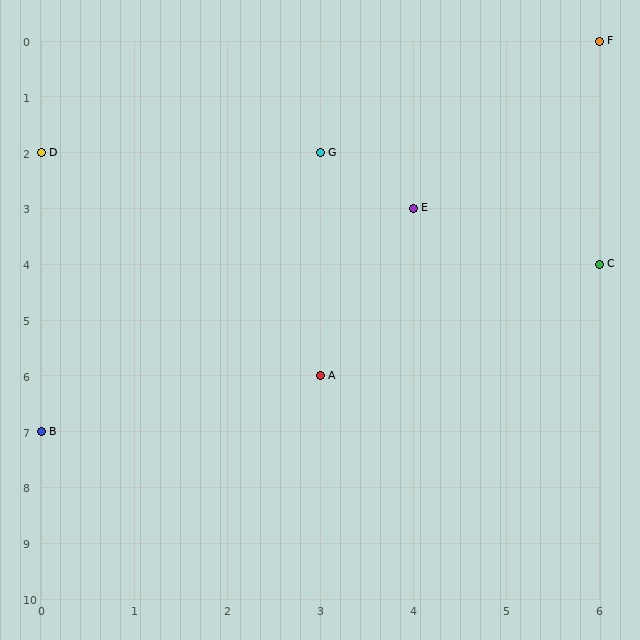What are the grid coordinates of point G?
Point G is at grid coordinates (3, 2).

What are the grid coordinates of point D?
Point D is at grid coordinates (0, 2).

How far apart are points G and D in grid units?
Points G and D are 3 columns apart.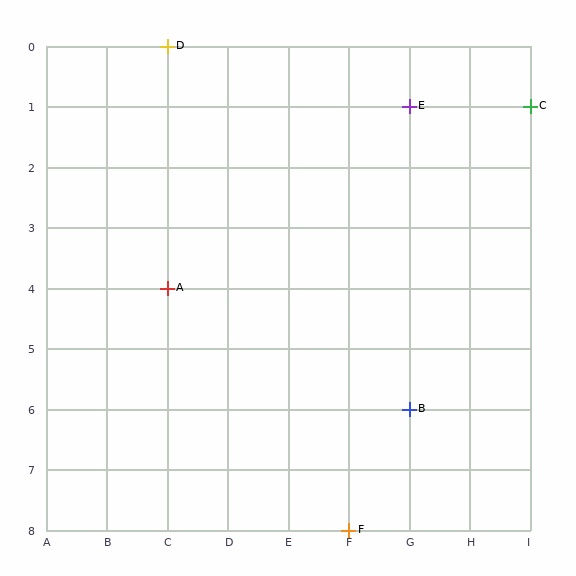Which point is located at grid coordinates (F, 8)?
Point F is at (F, 8).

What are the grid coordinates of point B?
Point B is at grid coordinates (G, 6).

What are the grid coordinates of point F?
Point F is at grid coordinates (F, 8).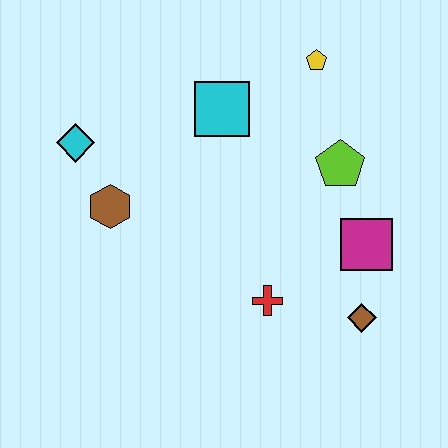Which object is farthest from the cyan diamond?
The brown diamond is farthest from the cyan diamond.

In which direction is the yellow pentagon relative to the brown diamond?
The yellow pentagon is above the brown diamond.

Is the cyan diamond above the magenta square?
Yes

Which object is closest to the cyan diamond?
The brown hexagon is closest to the cyan diamond.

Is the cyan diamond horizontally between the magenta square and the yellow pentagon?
No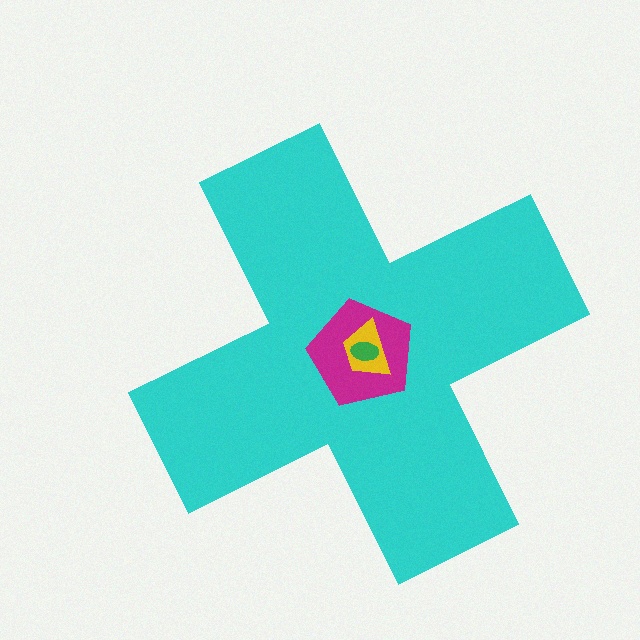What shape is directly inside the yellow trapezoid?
The green ellipse.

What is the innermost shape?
The green ellipse.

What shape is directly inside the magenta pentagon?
The yellow trapezoid.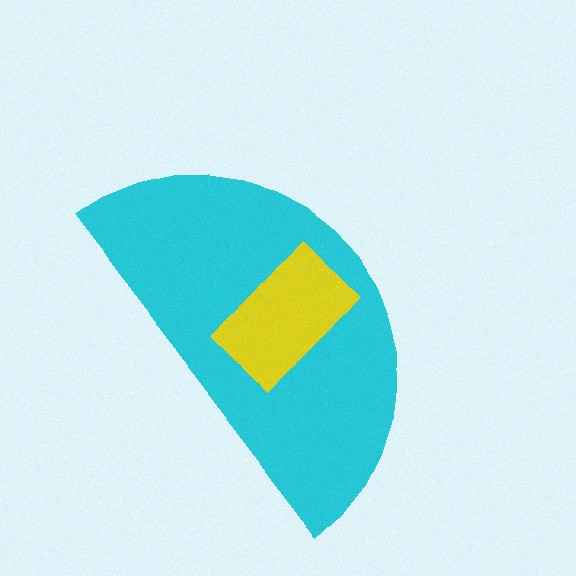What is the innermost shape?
The yellow rectangle.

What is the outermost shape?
The cyan semicircle.